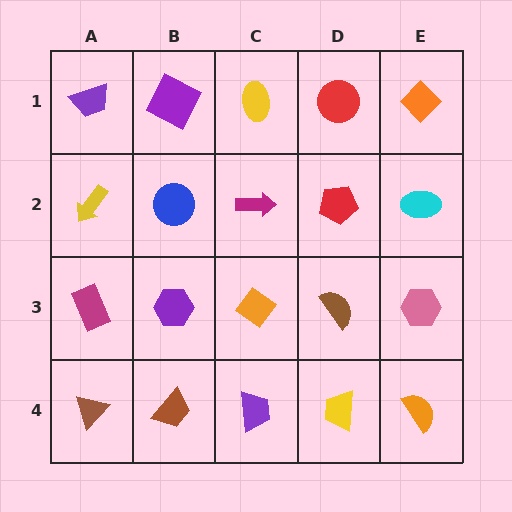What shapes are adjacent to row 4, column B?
A purple hexagon (row 3, column B), a brown triangle (row 4, column A), a purple trapezoid (row 4, column C).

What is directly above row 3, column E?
A cyan ellipse.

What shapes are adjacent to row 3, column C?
A magenta arrow (row 2, column C), a purple trapezoid (row 4, column C), a purple hexagon (row 3, column B), a brown semicircle (row 3, column D).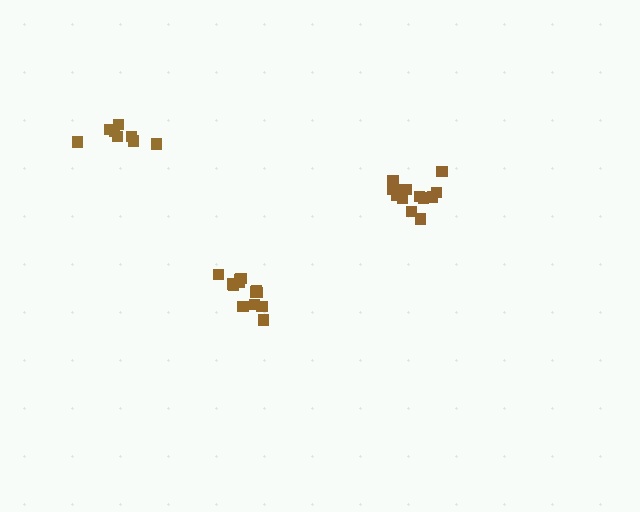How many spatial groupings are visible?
There are 3 spatial groupings.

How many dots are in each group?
Group 1: 13 dots, Group 2: 8 dots, Group 3: 13 dots (34 total).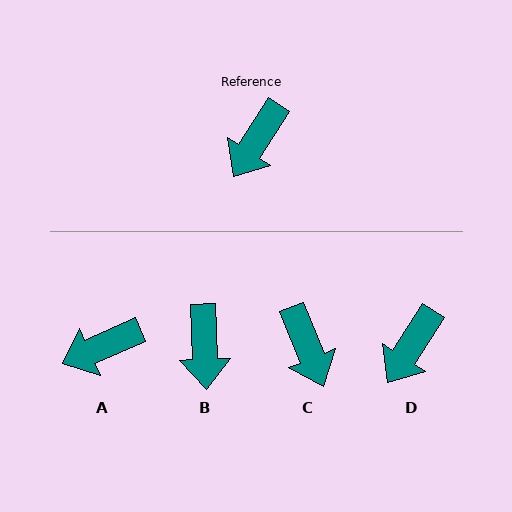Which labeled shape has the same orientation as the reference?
D.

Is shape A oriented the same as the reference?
No, it is off by about 34 degrees.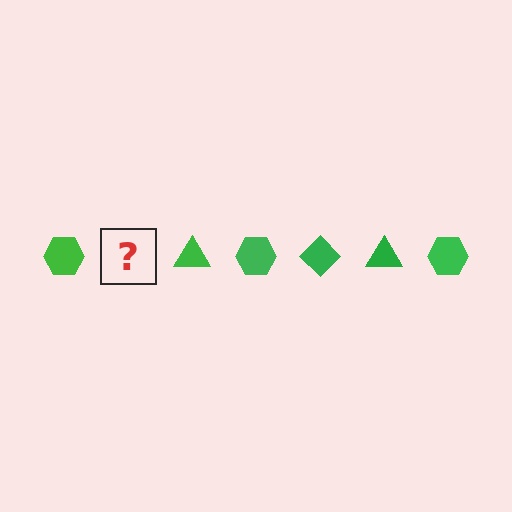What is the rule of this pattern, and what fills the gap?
The rule is that the pattern cycles through hexagon, diamond, triangle shapes in green. The gap should be filled with a green diamond.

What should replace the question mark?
The question mark should be replaced with a green diamond.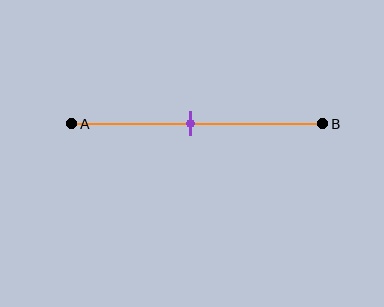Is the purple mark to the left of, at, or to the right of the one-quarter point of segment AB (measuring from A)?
The purple mark is to the right of the one-quarter point of segment AB.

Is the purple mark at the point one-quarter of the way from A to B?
No, the mark is at about 45% from A, not at the 25% one-quarter point.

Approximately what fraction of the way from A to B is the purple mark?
The purple mark is approximately 45% of the way from A to B.